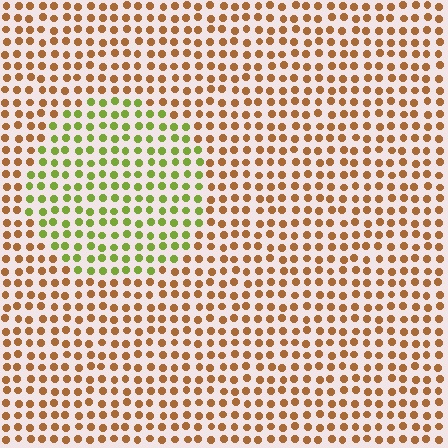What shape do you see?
I see a circle.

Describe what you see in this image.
The image is filled with small brown elements in a uniform arrangement. A circle-shaped region is visible where the elements are tinted to a slightly different hue, forming a subtle color boundary.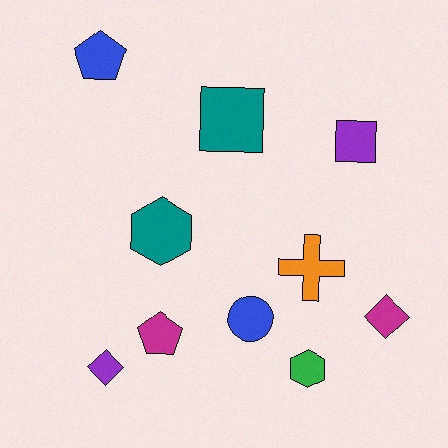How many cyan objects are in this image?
There are no cyan objects.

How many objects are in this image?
There are 10 objects.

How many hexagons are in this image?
There are 2 hexagons.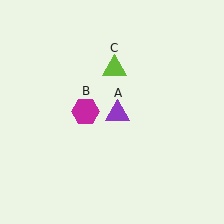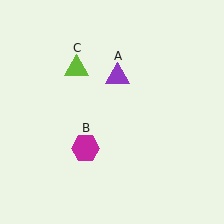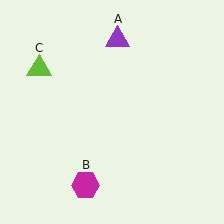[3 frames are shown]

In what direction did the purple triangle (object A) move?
The purple triangle (object A) moved up.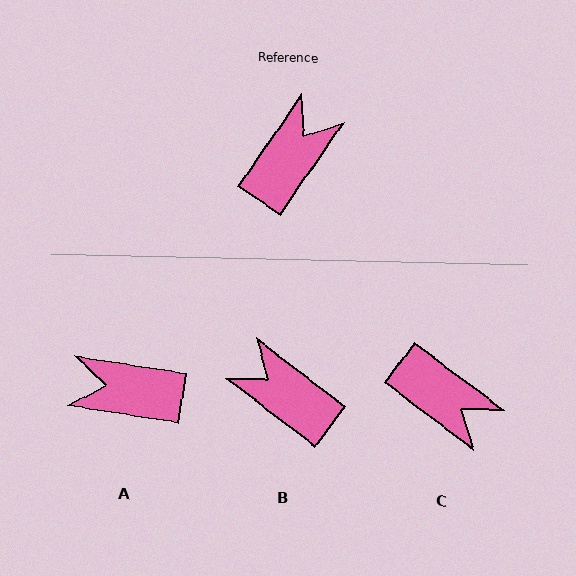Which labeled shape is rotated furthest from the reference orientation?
A, about 116 degrees away.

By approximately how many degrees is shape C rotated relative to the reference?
Approximately 92 degrees clockwise.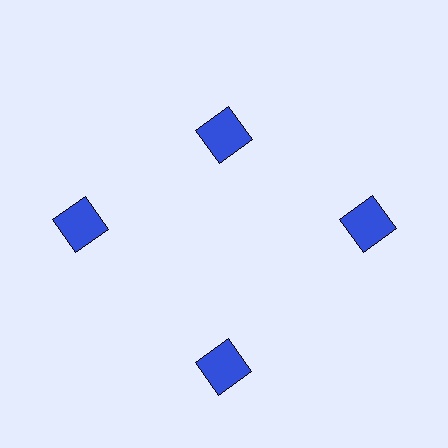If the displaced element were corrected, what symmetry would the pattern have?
It would have 4-fold rotational symmetry — the pattern would map onto itself every 90 degrees.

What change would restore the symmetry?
The symmetry would be restored by moving it outward, back onto the ring so that all 4 squares sit at equal angles and equal distance from the center.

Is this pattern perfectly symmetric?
No. The 4 blue squares are arranged in a ring, but one element near the 12 o'clock position is pulled inward toward the center, breaking the 4-fold rotational symmetry.